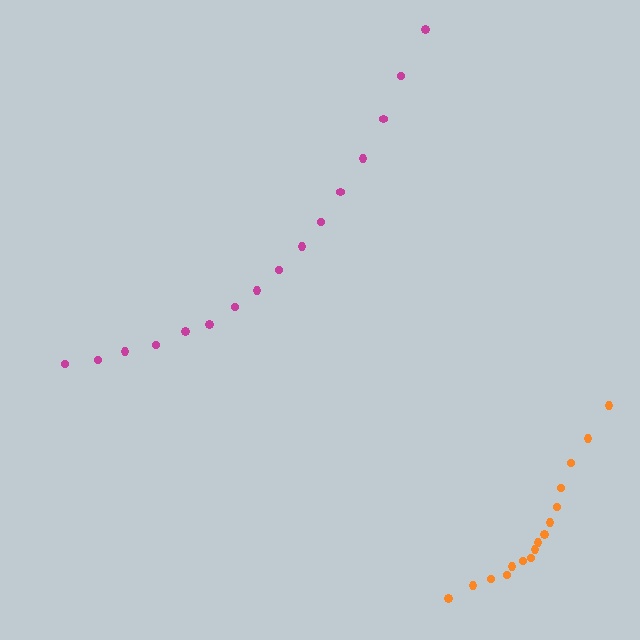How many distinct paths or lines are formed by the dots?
There are 2 distinct paths.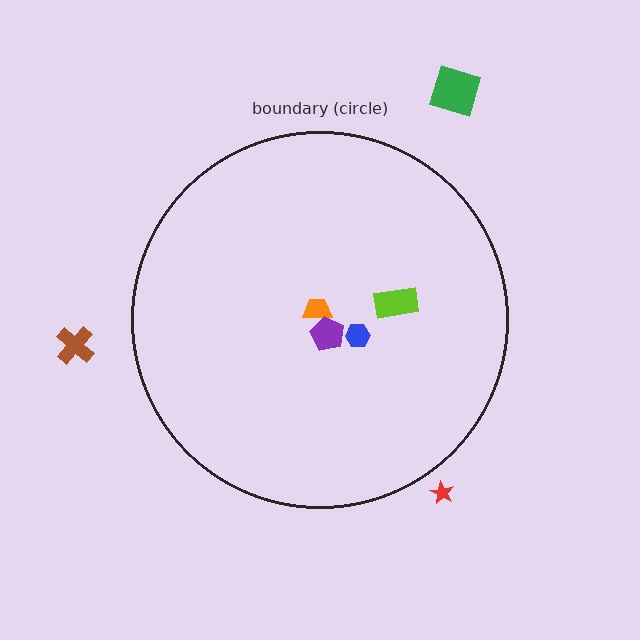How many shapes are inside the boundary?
4 inside, 3 outside.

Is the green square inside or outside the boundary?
Outside.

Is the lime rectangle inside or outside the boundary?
Inside.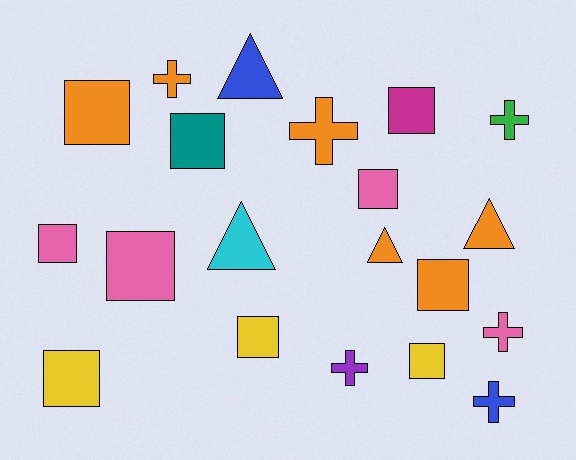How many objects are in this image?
There are 20 objects.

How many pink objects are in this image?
There are 4 pink objects.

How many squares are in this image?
There are 10 squares.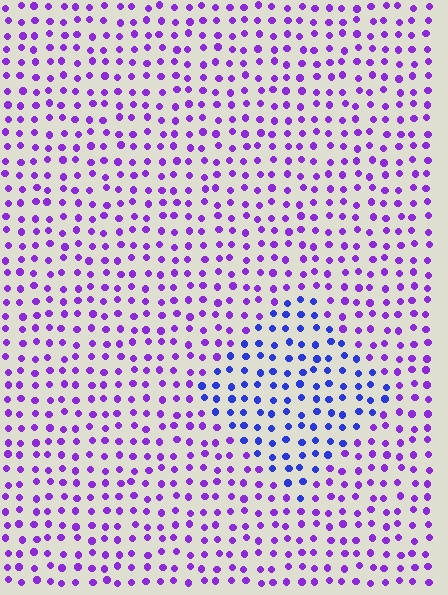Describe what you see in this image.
The image is filled with small purple elements in a uniform arrangement. A diamond-shaped region is visible where the elements are tinted to a slightly different hue, forming a subtle color boundary.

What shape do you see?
I see a diamond.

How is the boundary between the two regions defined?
The boundary is defined purely by a slight shift in hue (about 40 degrees). Spacing, size, and orientation are identical on both sides.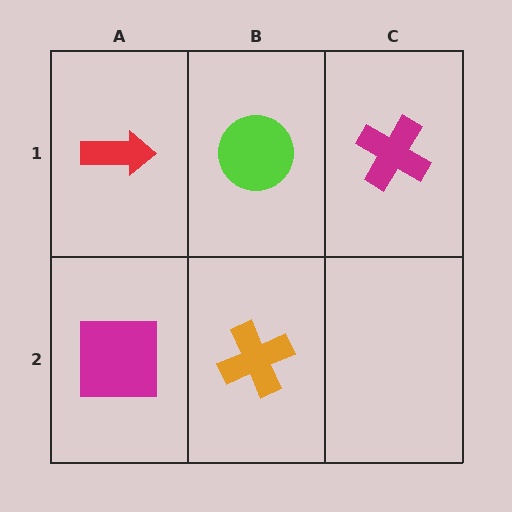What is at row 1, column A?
A red arrow.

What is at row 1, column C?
A magenta cross.